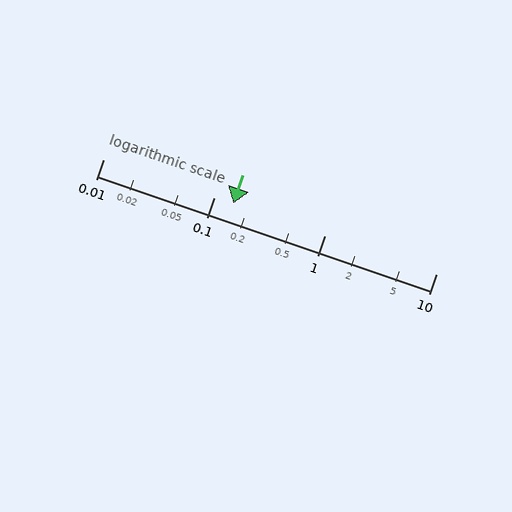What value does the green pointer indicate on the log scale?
The pointer indicates approximately 0.15.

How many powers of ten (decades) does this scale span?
The scale spans 3 decades, from 0.01 to 10.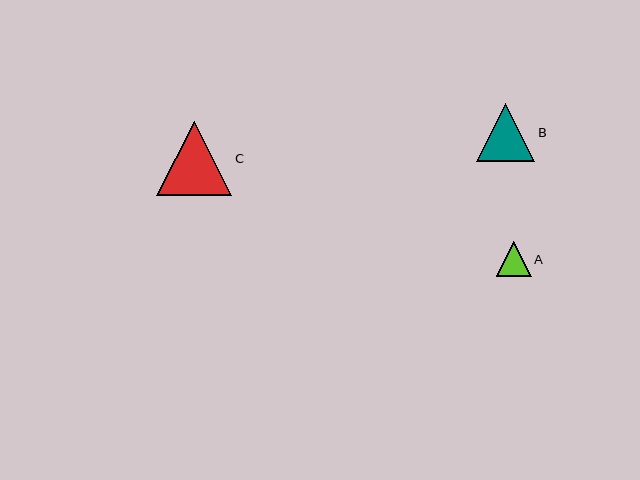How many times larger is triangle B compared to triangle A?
Triangle B is approximately 1.7 times the size of triangle A.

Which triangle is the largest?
Triangle C is the largest with a size of approximately 75 pixels.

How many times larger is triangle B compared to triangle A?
Triangle B is approximately 1.7 times the size of triangle A.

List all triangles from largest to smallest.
From largest to smallest: C, B, A.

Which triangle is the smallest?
Triangle A is the smallest with a size of approximately 35 pixels.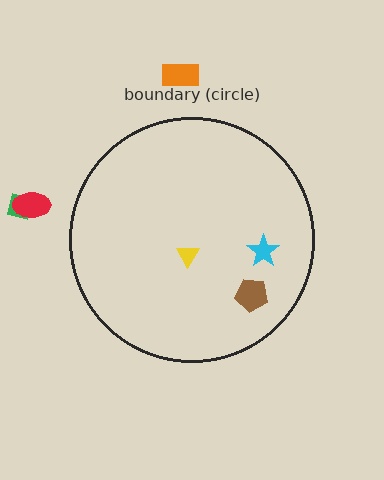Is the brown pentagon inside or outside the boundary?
Inside.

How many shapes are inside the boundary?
3 inside, 3 outside.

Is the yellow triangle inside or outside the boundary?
Inside.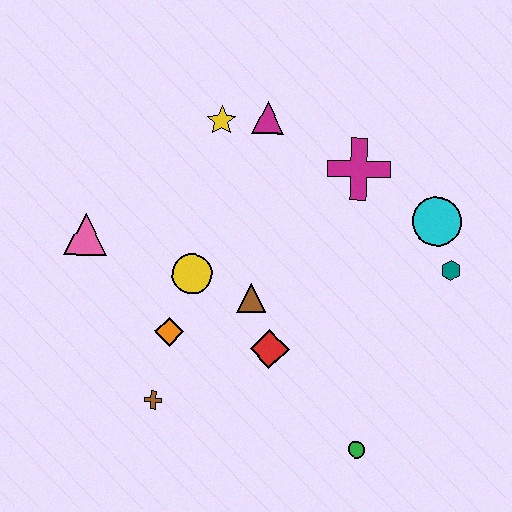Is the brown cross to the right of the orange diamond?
No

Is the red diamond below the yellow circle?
Yes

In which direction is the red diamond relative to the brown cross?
The red diamond is to the right of the brown cross.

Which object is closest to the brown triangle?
The red diamond is closest to the brown triangle.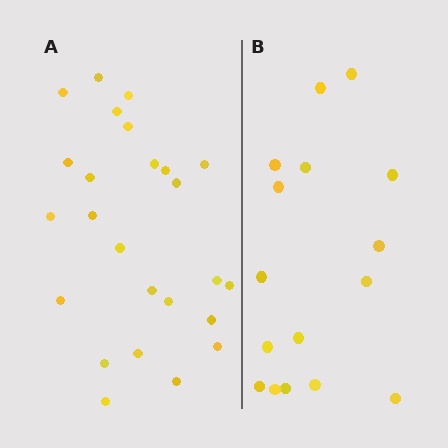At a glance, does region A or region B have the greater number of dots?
Region A (the left region) has more dots.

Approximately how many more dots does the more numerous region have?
Region A has roughly 8 or so more dots than region B.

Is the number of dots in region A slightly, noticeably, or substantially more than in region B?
Region A has substantially more. The ratio is roughly 1.6 to 1.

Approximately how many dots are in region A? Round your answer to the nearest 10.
About 20 dots. (The exact count is 25, which rounds to 20.)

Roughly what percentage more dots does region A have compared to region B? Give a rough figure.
About 55% more.